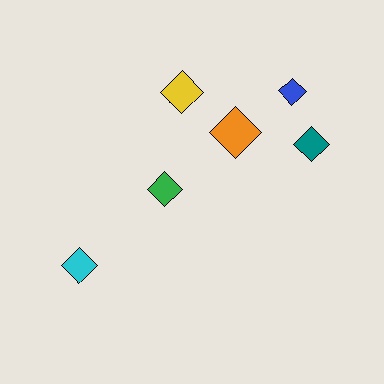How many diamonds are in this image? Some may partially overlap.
There are 6 diamonds.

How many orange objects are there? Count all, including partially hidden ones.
There is 1 orange object.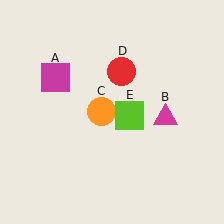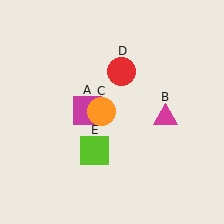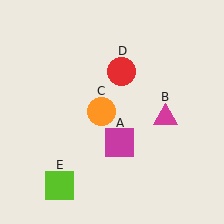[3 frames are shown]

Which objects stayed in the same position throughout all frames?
Magenta triangle (object B) and orange circle (object C) and red circle (object D) remained stationary.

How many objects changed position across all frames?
2 objects changed position: magenta square (object A), lime square (object E).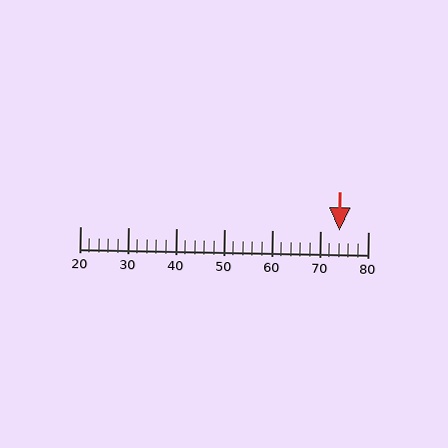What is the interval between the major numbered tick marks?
The major tick marks are spaced 10 units apart.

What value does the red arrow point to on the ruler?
The red arrow points to approximately 74.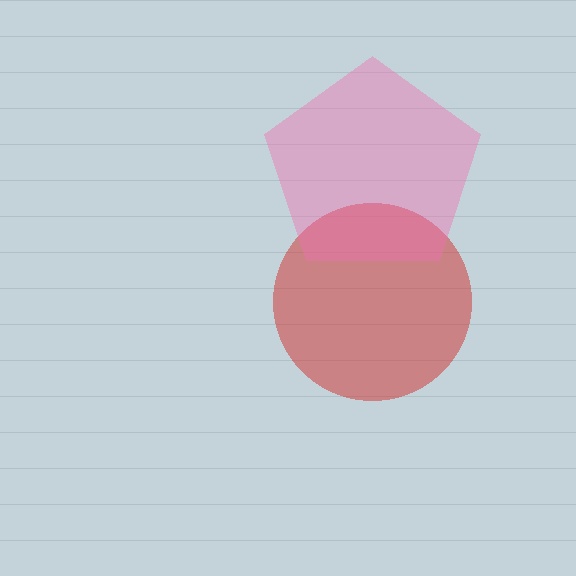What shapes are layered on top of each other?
The layered shapes are: a red circle, a pink pentagon.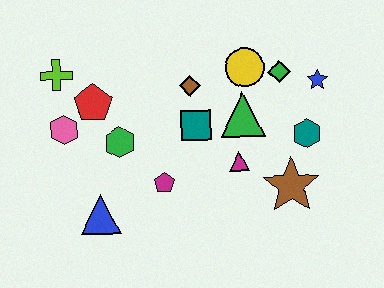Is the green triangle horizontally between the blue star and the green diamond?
No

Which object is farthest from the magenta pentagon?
The blue star is farthest from the magenta pentagon.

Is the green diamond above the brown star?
Yes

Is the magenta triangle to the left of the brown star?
Yes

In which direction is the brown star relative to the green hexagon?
The brown star is to the right of the green hexagon.